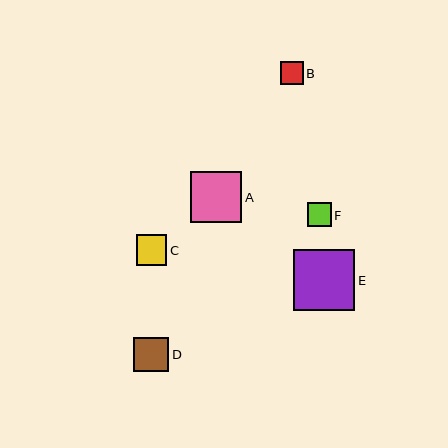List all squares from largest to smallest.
From largest to smallest: E, A, D, C, F, B.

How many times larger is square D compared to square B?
Square D is approximately 1.5 times the size of square B.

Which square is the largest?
Square E is the largest with a size of approximately 61 pixels.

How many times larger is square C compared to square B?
Square C is approximately 1.3 times the size of square B.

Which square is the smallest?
Square B is the smallest with a size of approximately 23 pixels.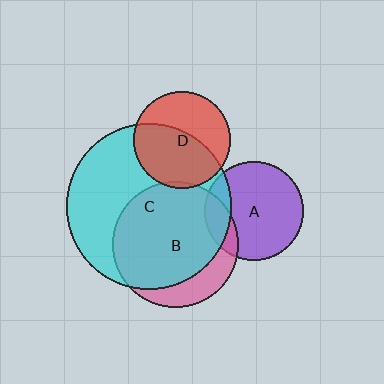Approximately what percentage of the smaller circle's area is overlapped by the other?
Approximately 20%.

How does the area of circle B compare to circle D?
Approximately 1.7 times.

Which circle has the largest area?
Circle C (cyan).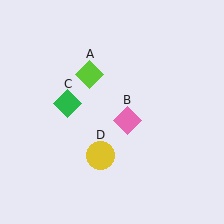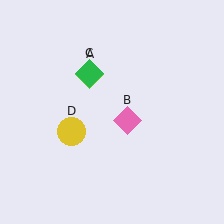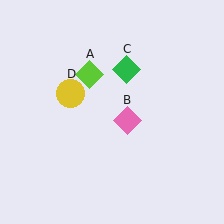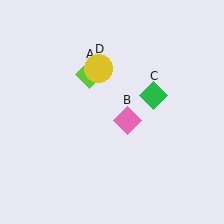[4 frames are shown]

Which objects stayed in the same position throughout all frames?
Lime diamond (object A) and pink diamond (object B) remained stationary.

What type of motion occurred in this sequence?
The green diamond (object C), yellow circle (object D) rotated clockwise around the center of the scene.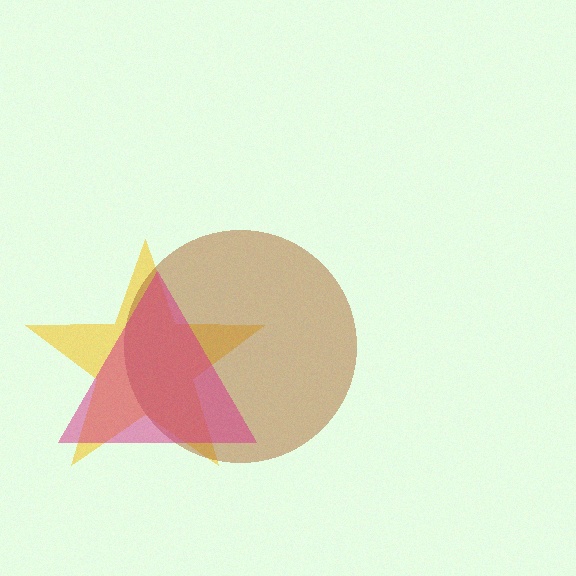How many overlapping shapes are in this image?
There are 3 overlapping shapes in the image.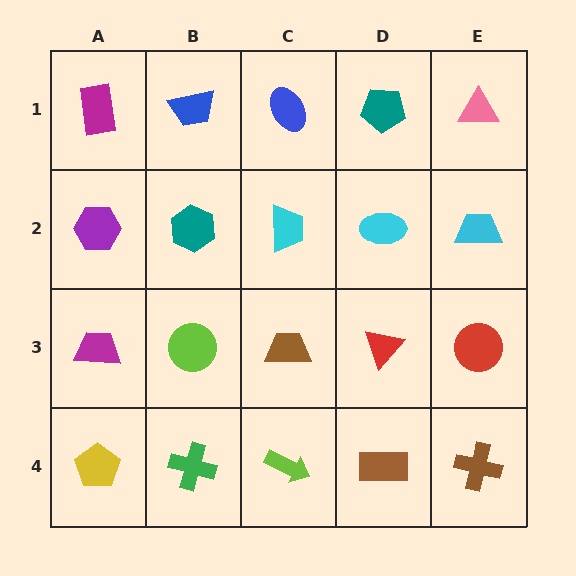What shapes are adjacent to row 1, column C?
A cyan trapezoid (row 2, column C), a blue trapezoid (row 1, column B), a teal pentagon (row 1, column D).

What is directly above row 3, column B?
A teal hexagon.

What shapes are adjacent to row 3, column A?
A purple hexagon (row 2, column A), a yellow pentagon (row 4, column A), a lime circle (row 3, column B).